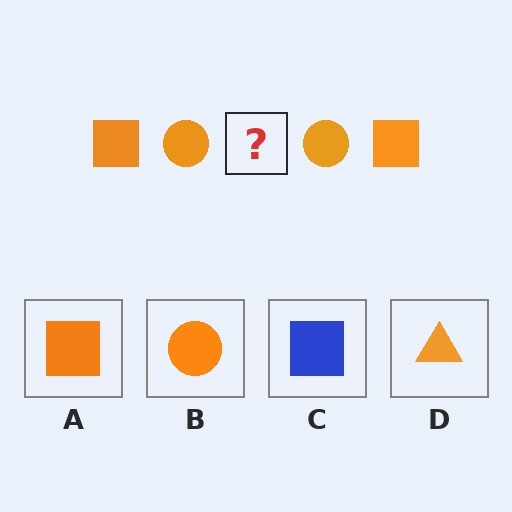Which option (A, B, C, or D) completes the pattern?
A.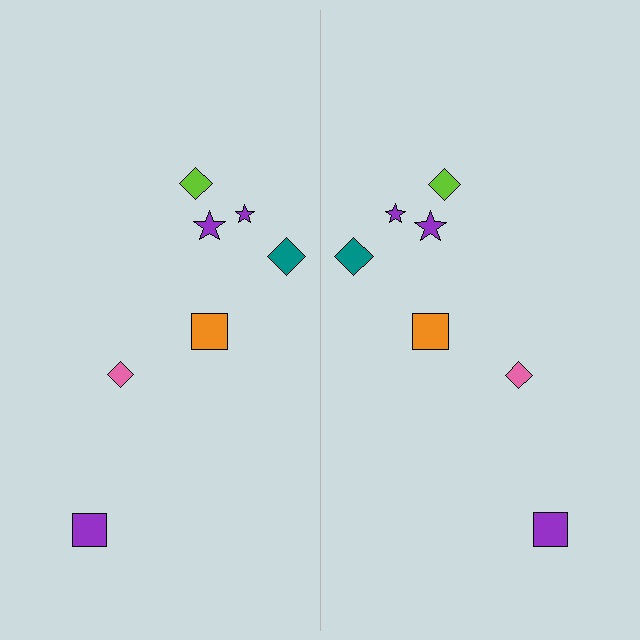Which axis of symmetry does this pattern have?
The pattern has a vertical axis of symmetry running through the center of the image.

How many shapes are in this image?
There are 14 shapes in this image.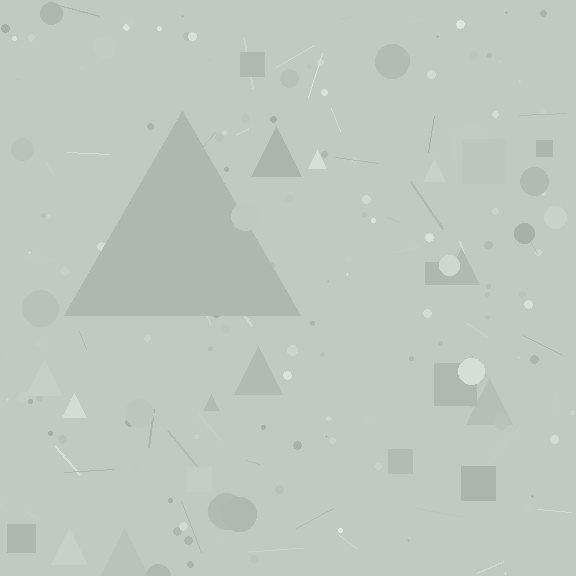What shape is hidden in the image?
A triangle is hidden in the image.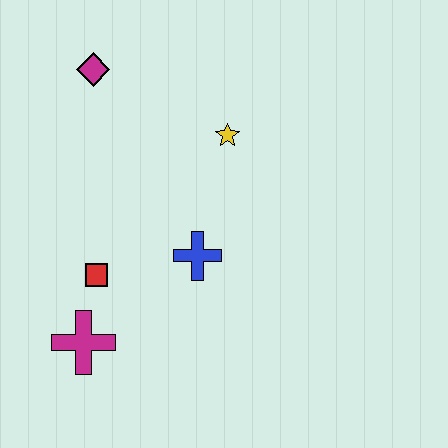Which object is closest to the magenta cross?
The red square is closest to the magenta cross.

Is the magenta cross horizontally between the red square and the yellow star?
No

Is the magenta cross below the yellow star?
Yes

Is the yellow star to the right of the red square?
Yes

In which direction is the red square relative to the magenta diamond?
The red square is below the magenta diamond.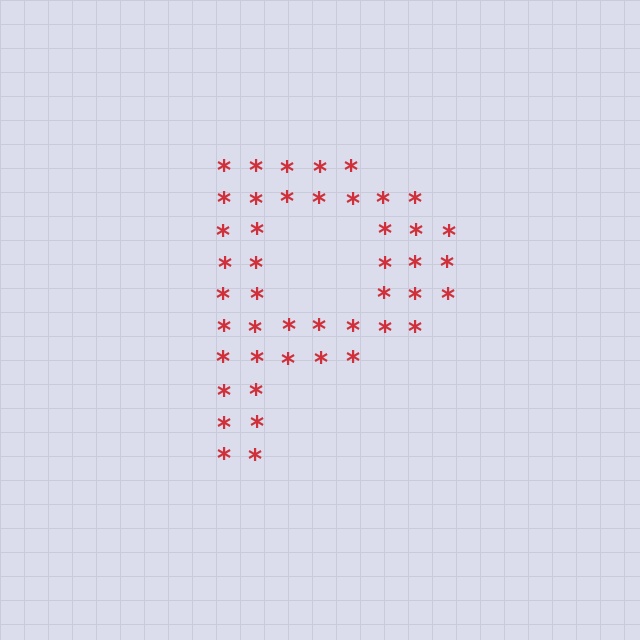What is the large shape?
The large shape is the letter P.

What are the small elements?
The small elements are asterisks.